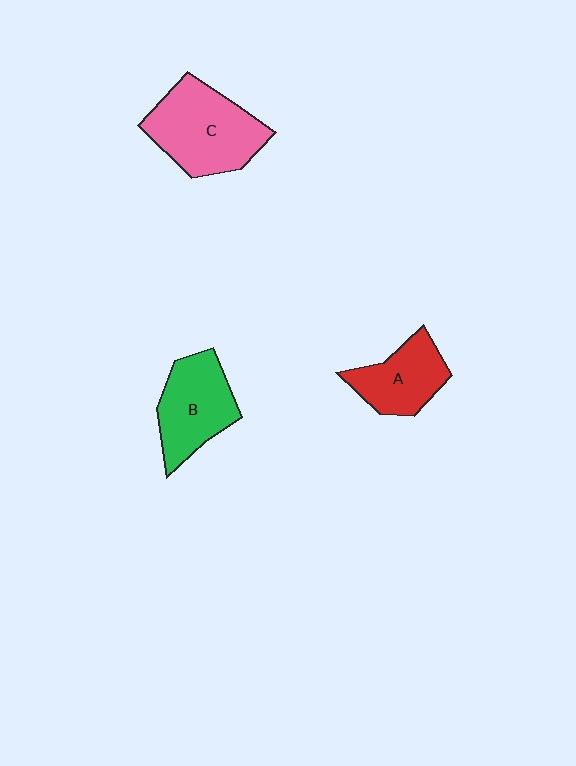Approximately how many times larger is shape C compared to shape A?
Approximately 1.5 times.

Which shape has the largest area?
Shape C (pink).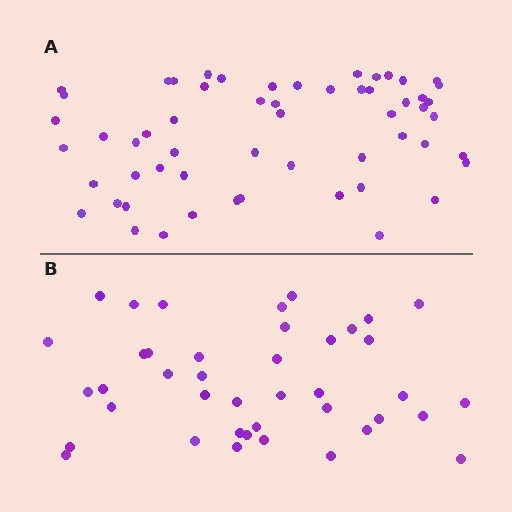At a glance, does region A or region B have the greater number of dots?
Region A (the top region) has more dots.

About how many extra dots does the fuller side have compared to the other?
Region A has approximately 15 more dots than region B.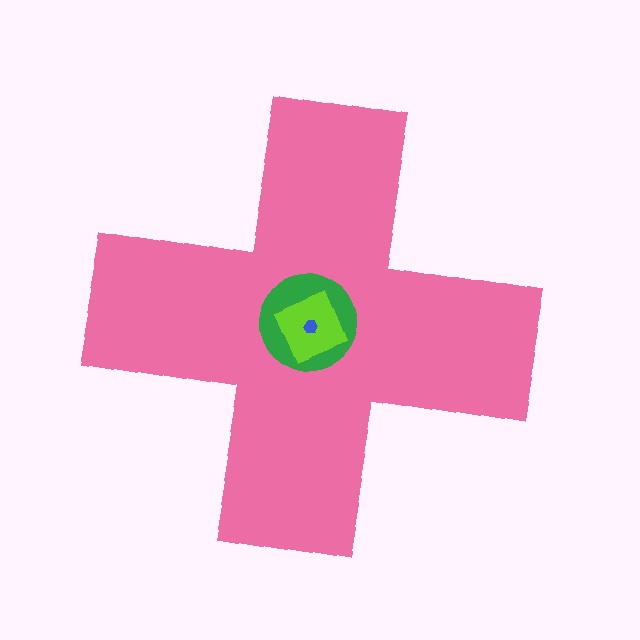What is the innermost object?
The blue hexagon.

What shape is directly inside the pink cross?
The green circle.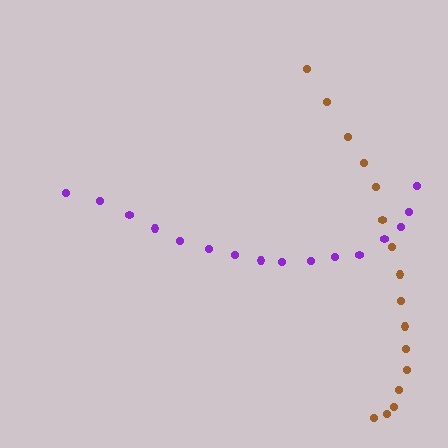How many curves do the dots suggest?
There are 2 distinct paths.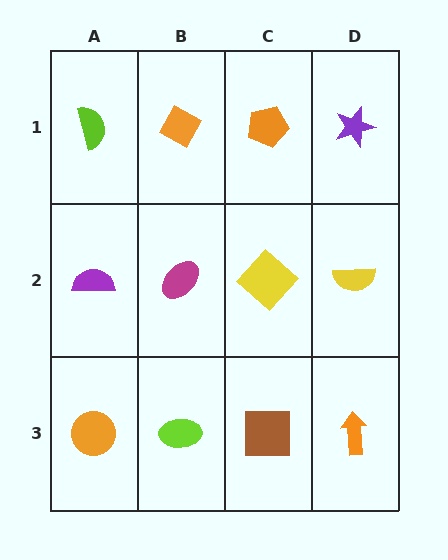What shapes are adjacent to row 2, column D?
A purple star (row 1, column D), an orange arrow (row 3, column D), a yellow diamond (row 2, column C).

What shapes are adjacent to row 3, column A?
A purple semicircle (row 2, column A), a lime ellipse (row 3, column B).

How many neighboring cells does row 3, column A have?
2.